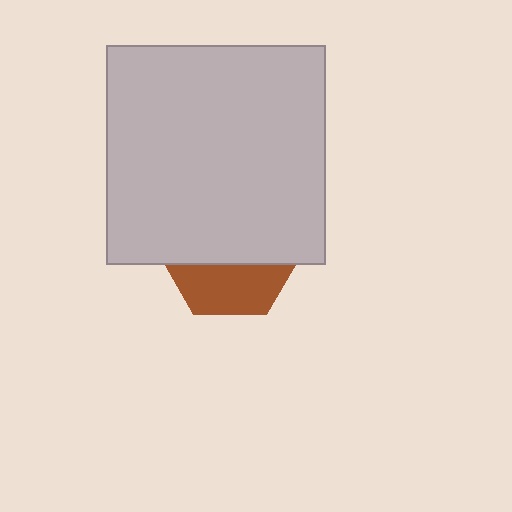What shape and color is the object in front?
The object in front is a light gray square.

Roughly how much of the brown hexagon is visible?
A small part of it is visible (roughly 36%).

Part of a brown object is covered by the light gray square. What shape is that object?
It is a hexagon.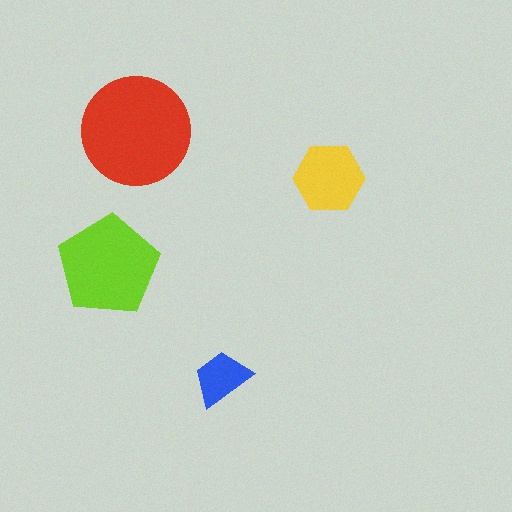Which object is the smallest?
The blue trapezoid.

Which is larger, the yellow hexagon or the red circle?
The red circle.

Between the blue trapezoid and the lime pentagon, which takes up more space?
The lime pentagon.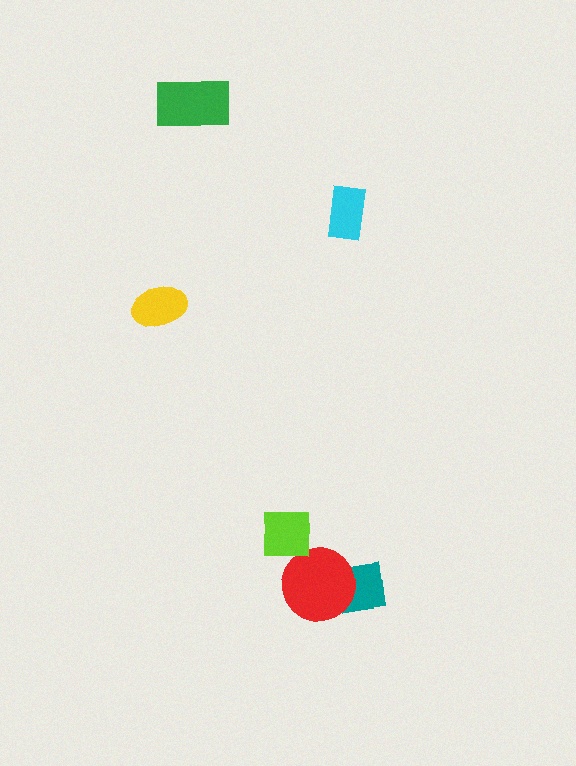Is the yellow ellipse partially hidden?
No, no other shape covers it.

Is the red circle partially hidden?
Yes, it is partially covered by another shape.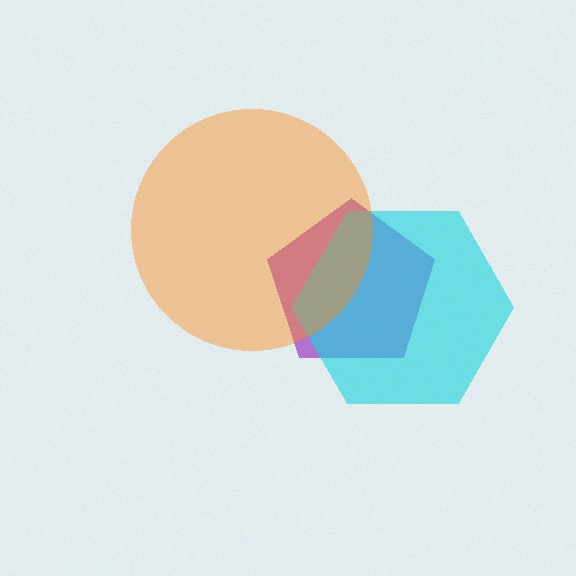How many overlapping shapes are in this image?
There are 3 overlapping shapes in the image.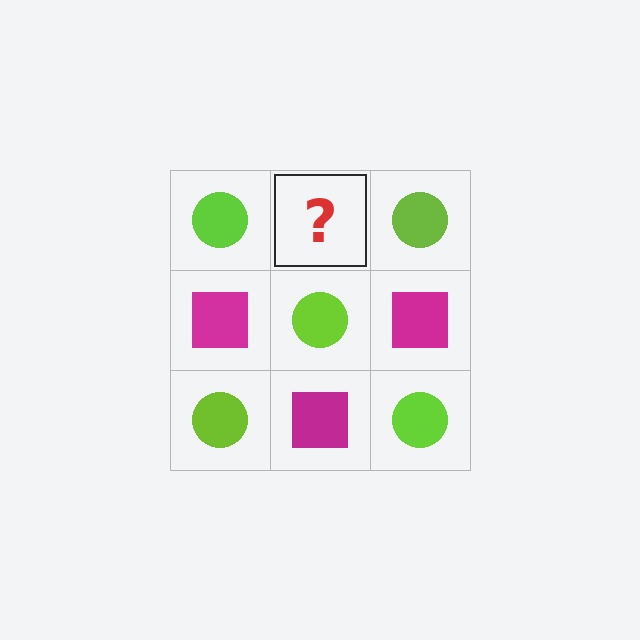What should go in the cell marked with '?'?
The missing cell should contain a magenta square.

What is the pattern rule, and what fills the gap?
The rule is that it alternates lime circle and magenta square in a checkerboard pattern. The gap should be filled with a magenta square.